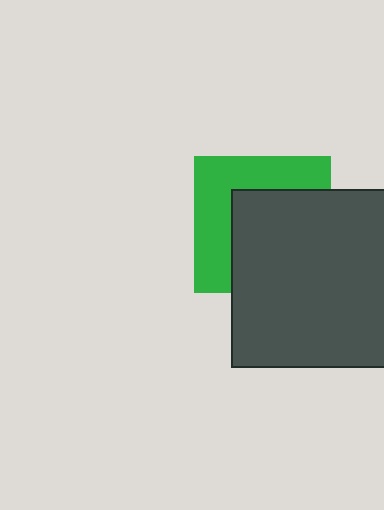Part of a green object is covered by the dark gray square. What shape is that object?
It is a square.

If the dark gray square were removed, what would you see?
You would see the complete green square.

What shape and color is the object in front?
The object in front is a dark gray square.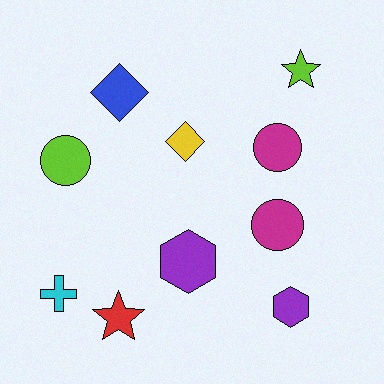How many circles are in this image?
There are 3 circles.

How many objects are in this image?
There are 10 objects.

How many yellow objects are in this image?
There is 1 yellow object.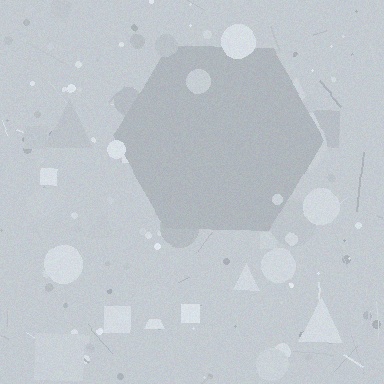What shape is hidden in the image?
A hexagon is hidden in the image.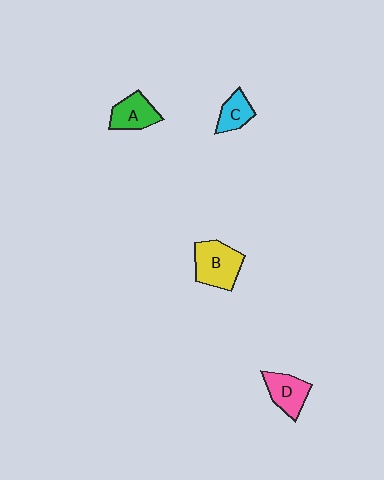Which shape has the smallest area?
Shape C (cyan).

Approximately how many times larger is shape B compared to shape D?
Approximately 1.3 times.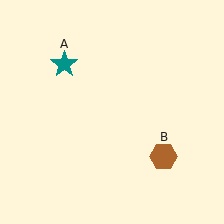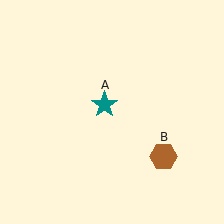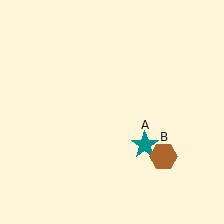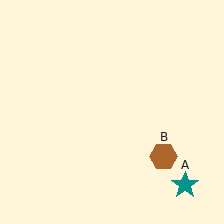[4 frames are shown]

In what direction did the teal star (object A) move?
The teal star (object A) moved down and to the right.